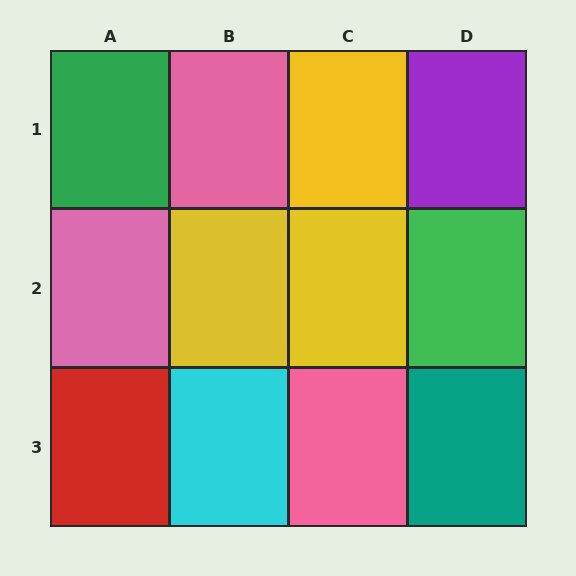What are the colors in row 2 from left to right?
Pink, yellow, yellow, green.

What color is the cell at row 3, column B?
Cyan.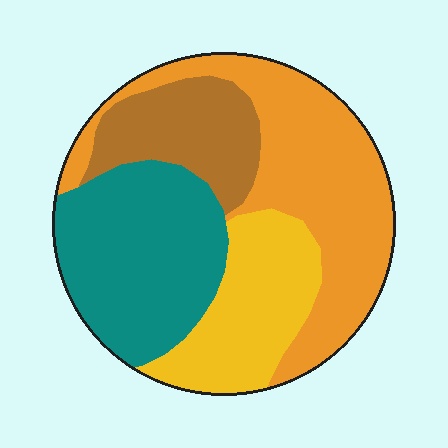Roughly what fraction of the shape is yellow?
Yellow takes up less than a quarter of the shape.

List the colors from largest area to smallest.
From largest to smallest: orange, teal, yellow, brown.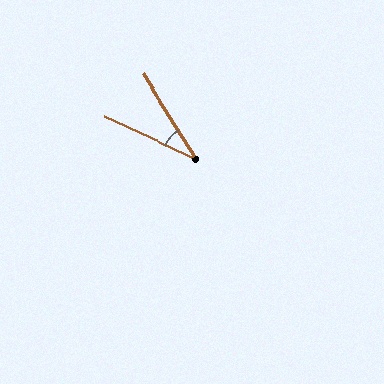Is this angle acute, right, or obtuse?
It is acute.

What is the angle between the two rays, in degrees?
Approximately 33 degrees.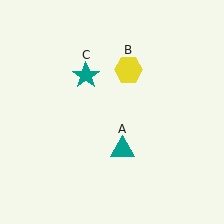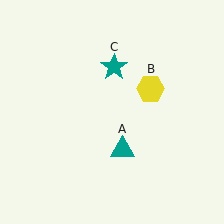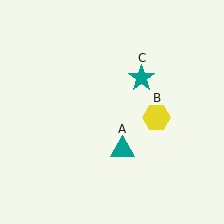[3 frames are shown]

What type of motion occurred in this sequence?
The yellow hexagon (object B), teal star (object C) rotated clockwise around the center of the scene.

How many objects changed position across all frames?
2 objects changed position: yellow hexagon (object B), teal star (object C).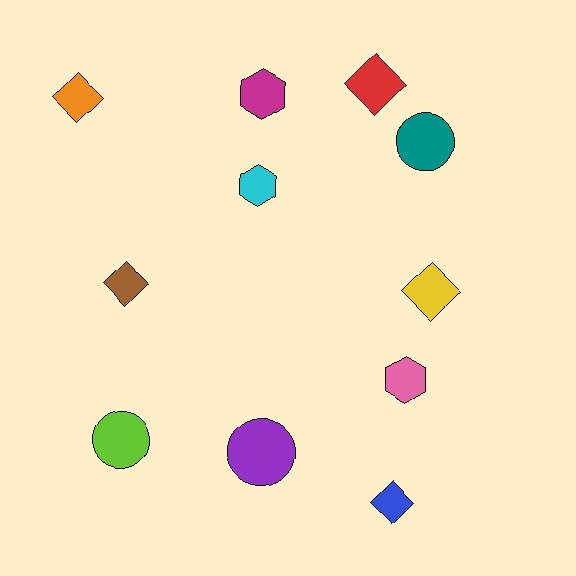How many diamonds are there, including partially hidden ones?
There are 5 diamonds.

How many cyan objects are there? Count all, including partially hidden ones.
There is 1 cyan object.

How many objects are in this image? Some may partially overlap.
There are 11 objects.